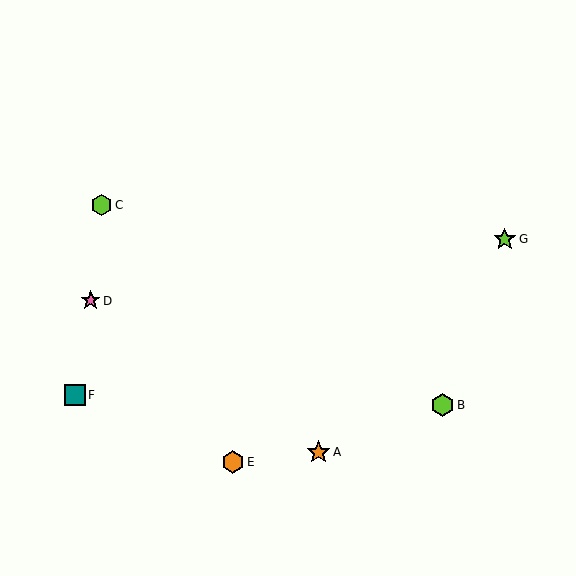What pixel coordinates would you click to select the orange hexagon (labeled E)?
Click at (233, 462) to select the orange hexagon E.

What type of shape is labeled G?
Shape G is a lime star.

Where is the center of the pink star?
The center of the pink star is at (91, 301).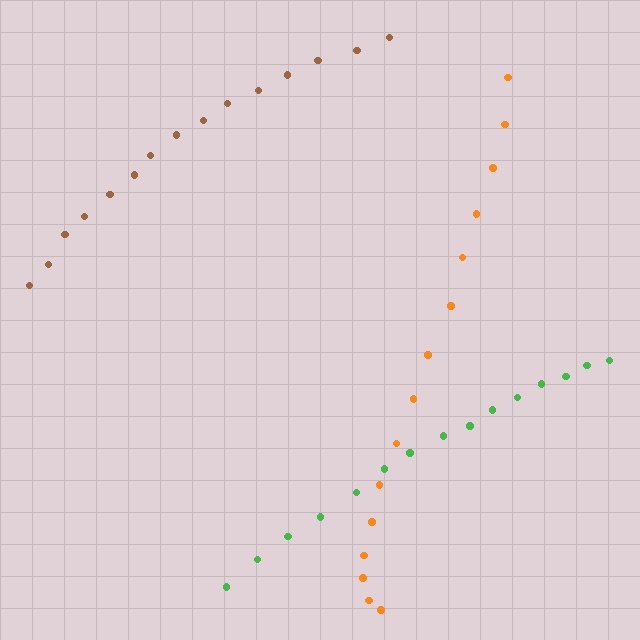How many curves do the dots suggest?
There are 3 distinct paths.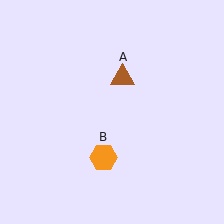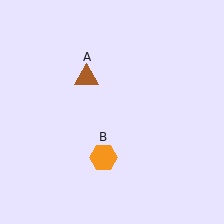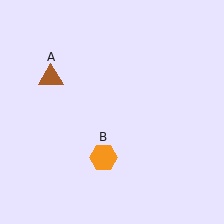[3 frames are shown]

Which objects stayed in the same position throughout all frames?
Orange hexagon (object B) remained stationary.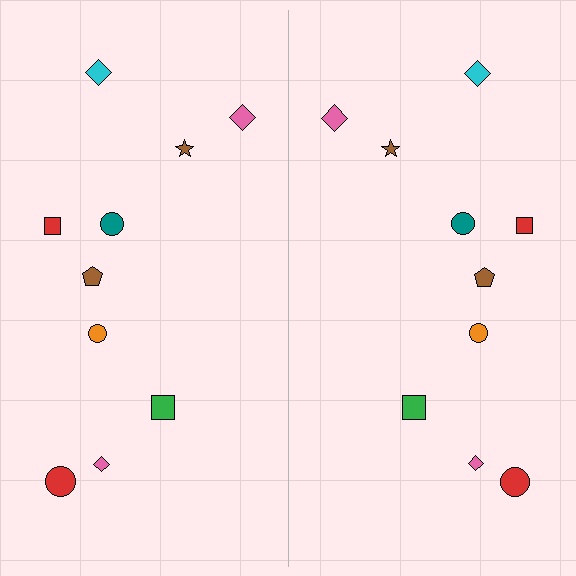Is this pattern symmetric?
Yes, this pattern has bilateral (reflection) symmetry.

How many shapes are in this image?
There are 20 shapes in this image.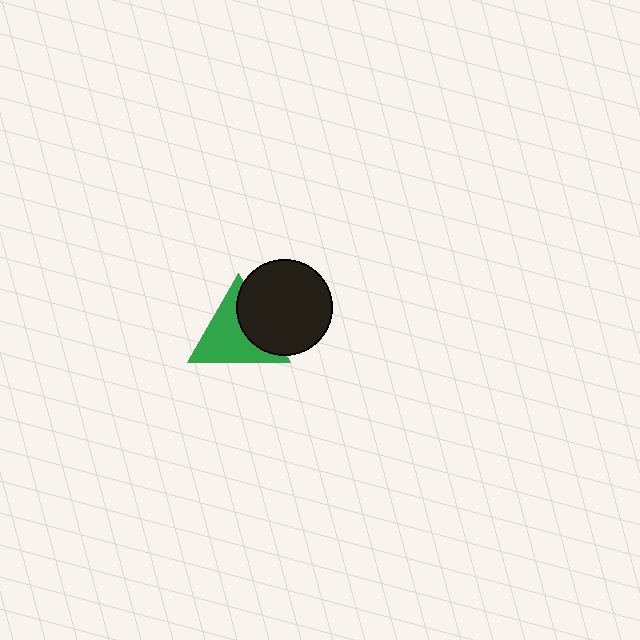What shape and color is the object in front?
The object in front is a black circle.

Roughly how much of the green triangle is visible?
Most of it is visible (roughly 66%).